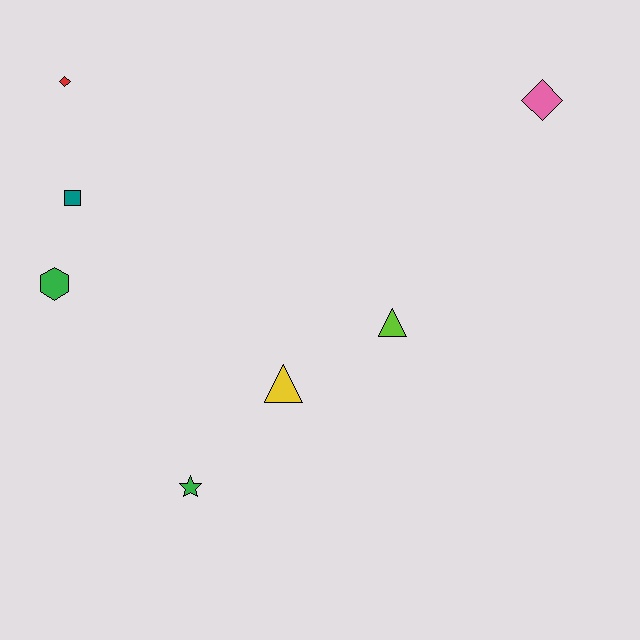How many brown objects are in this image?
There are no brown objects.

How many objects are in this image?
There are 7 objects.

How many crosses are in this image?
There are no crosses.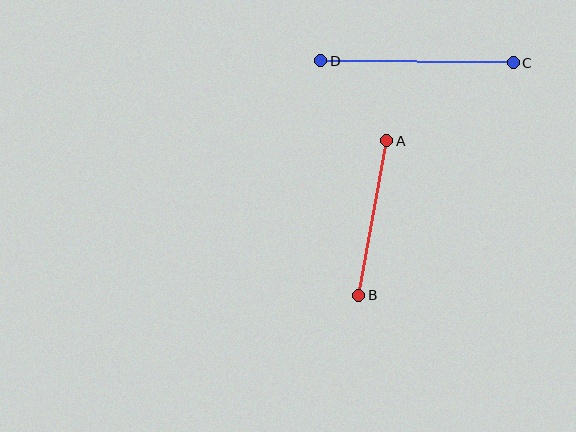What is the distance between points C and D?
The distance is approximately 192 pixels.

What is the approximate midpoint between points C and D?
The midpoint is at approximately (417, 62) pixels.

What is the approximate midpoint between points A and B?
The midpoint is at approximately (373, 218) pixels.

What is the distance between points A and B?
The distance is approximately 157 pixels.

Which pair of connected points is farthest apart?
Points C and D are farthest apart.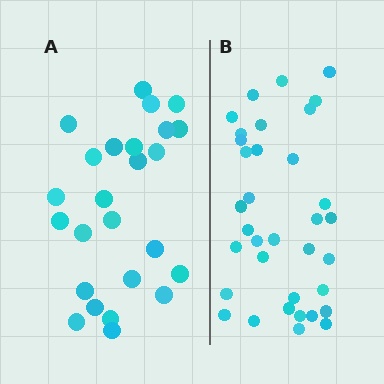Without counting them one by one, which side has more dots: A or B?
Region B (the right region) has more dots.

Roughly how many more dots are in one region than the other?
Region B has roughly 10 or so more dots than region A.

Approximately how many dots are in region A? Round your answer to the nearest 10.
About 20 dots. (The exact count is 25, which rounds to 20.)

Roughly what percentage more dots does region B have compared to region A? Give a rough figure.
About 40% more.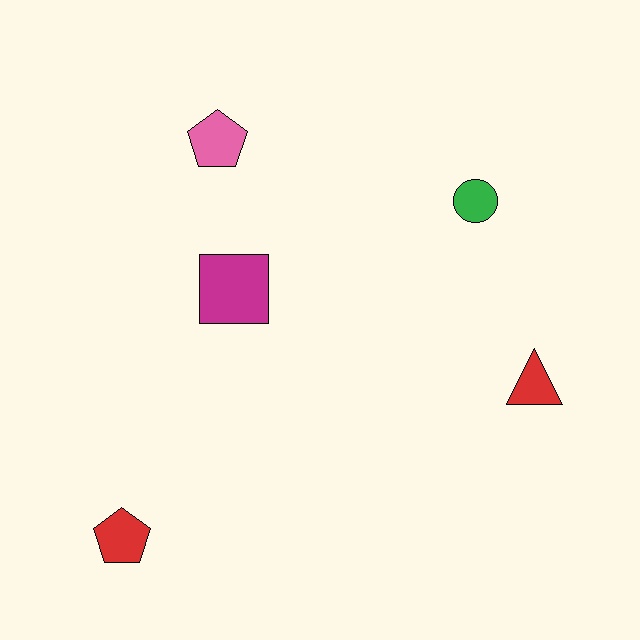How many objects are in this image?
There are 5 objects.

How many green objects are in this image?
There is 1 green object.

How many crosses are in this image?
There are no crosses.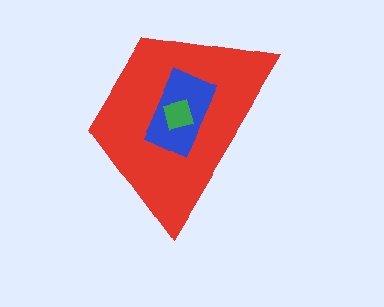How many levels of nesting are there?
3.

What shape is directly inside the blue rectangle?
The green diamond.